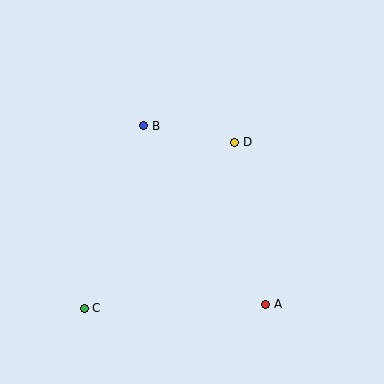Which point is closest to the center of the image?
Point D at (235, 142) is closest to the center.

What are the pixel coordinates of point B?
Point B is at (144, 126).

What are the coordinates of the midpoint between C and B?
The midpoint between C and B is at (114, 217).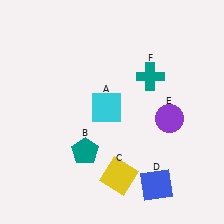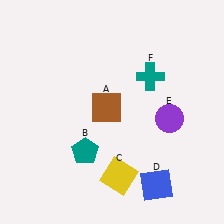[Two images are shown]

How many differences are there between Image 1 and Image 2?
There is 1 difference between the two images.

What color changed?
The square (A) changed from cyan in Image 1 to brown in Image 2.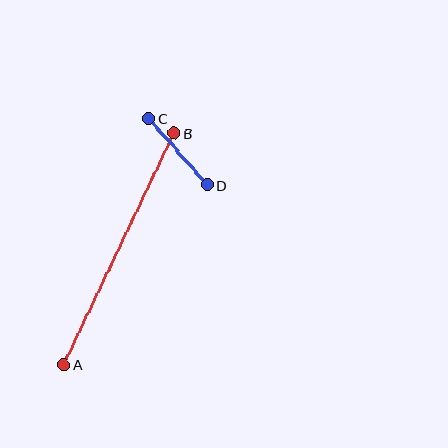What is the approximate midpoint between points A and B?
The midpoint is at approximately (119, 249) pixels.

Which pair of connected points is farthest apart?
Points A and B are farthest apart.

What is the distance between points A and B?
The distance is approximately 256 pixels.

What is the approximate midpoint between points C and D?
The midpoint is at approximately (178, 152) pixels.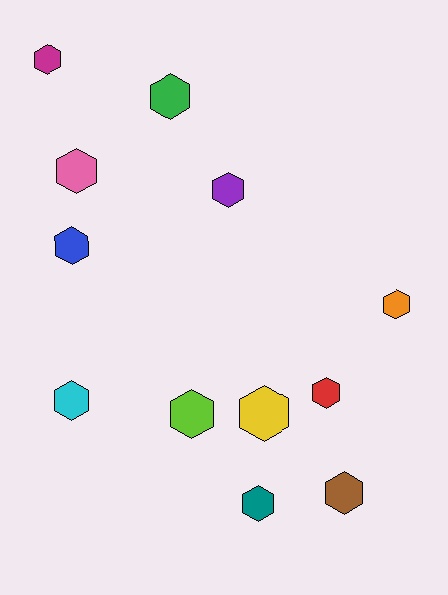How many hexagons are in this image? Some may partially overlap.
There are 12 hexagons.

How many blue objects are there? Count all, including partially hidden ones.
There is 1 blue object.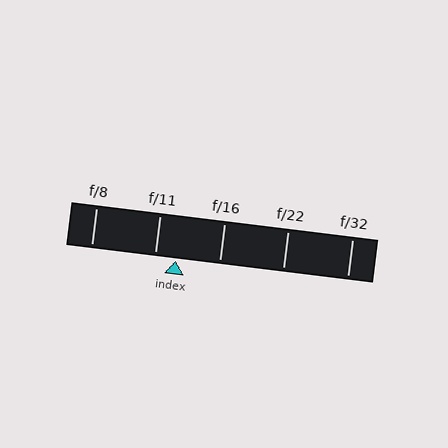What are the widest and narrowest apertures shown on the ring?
The widest aperture shown is f/8 and the narrowest is f/32.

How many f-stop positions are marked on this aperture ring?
There are 5 f-stop positions marked.